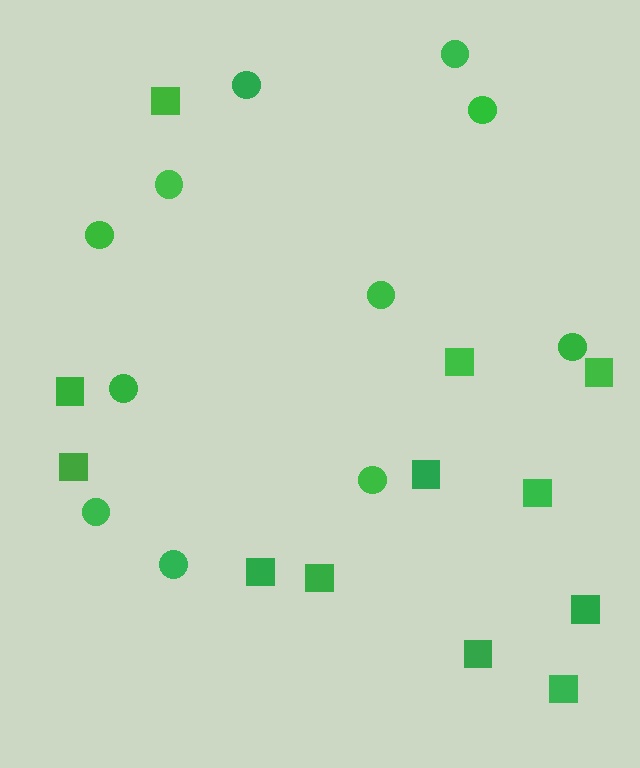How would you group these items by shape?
There are 2 groups: one group of squares (12) and one group of circles (11).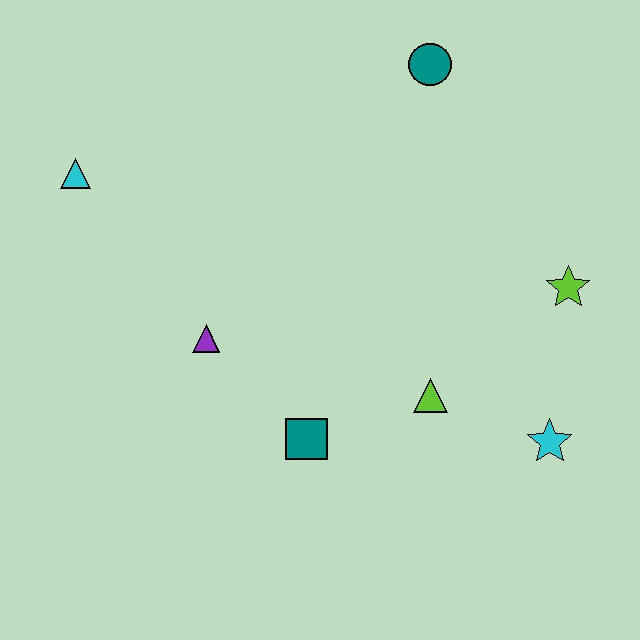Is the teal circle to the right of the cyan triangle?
Yes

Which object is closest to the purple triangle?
The teal square is closest to the purple triangle.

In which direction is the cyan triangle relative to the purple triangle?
The cyan triangle is above the purple triangle.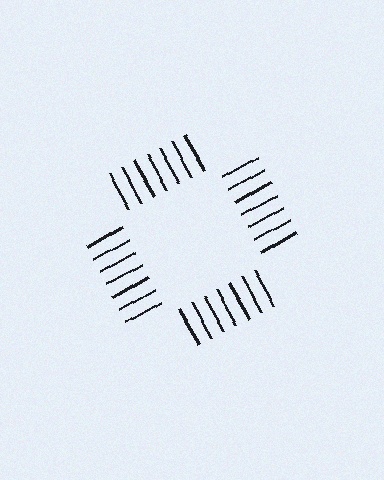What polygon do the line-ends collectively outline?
An illusory square — the line segments terminate on its edges but no continuous stroke is drawn.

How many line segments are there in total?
28 — 7 along each of the 4 edges.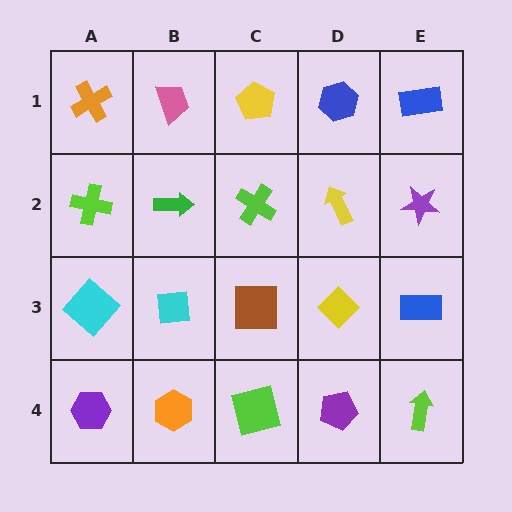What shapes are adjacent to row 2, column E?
A blue rectangle (row 1, column E), a blue rectangle (row 3, column E), a yellow arrow (row 2, column D).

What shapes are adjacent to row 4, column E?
A blue rectangle (row 3, column E), a purple pentagon (row 4, column D).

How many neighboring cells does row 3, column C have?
4.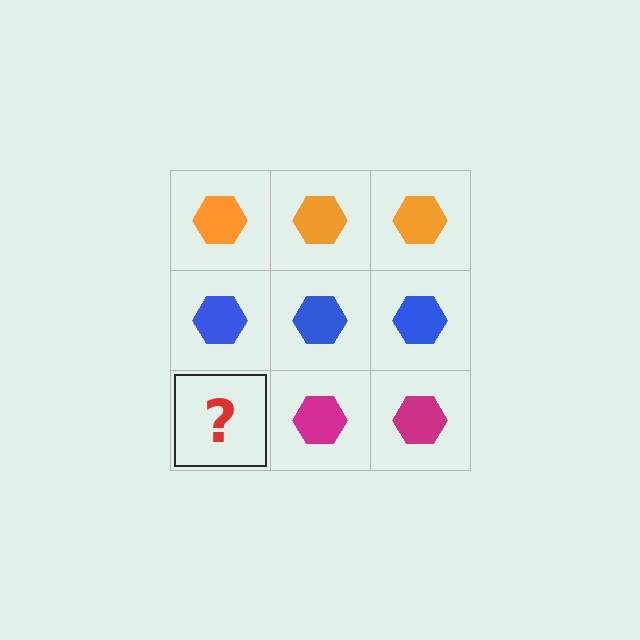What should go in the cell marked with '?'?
The missing cell should contain a magenta hexagon.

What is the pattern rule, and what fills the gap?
The rule is that each row has a consistent color. The gap should be filled with a magenta hexagon.